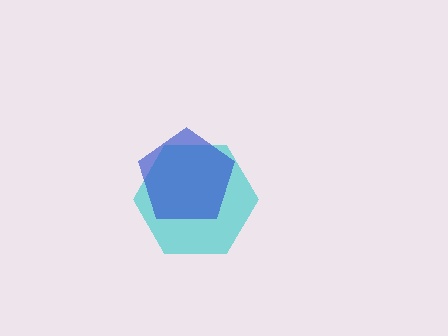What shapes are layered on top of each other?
The layered shapes are: a cyan hexagon, a blue pentagon.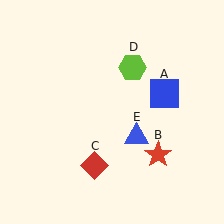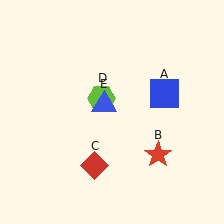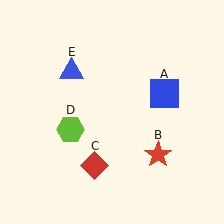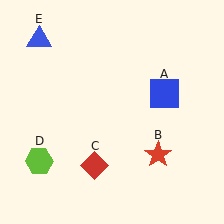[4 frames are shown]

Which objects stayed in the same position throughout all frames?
Blue square (object A) and red star (object B) and red diamond (object C) remained stationary.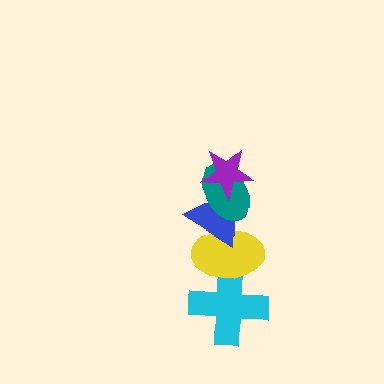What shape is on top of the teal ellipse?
The purple star is on top of the teal ellipse.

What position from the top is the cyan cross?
The cyan cross is 5th from the top.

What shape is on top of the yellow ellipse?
The blue triangle is on top of the yellow ellipse.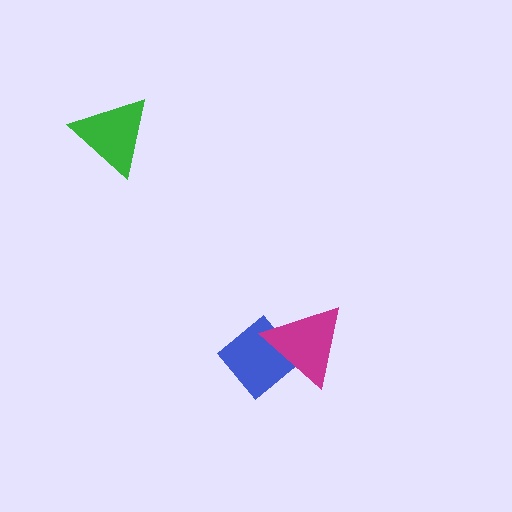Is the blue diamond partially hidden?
Yes, it is partially covered by another shape.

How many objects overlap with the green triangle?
0 objects overlap with the green triangle.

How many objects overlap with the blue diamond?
1 object overlaps with the blue diamond.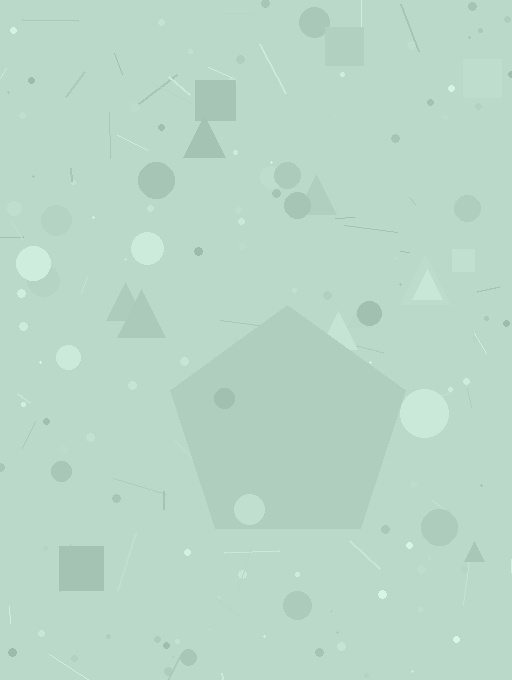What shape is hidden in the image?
A pentagon is hidden in the image.